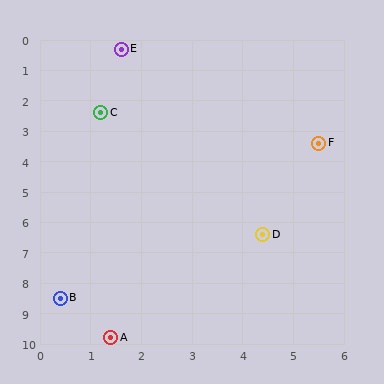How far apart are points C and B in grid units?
Points C and B are about 6.2 grid units apart.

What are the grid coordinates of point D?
Point D is at approximately (4.4, 6.4).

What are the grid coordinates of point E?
Point E is at approximately (1.6, 0.3).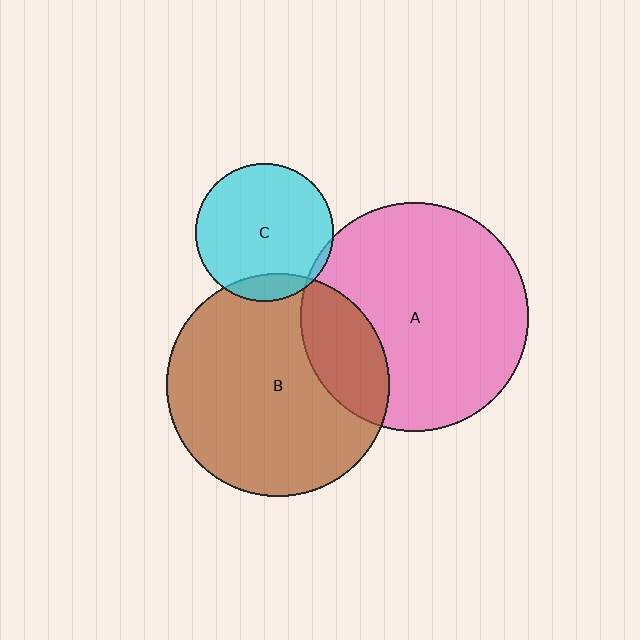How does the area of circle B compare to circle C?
Approximately 2.6 times.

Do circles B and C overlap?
Yes.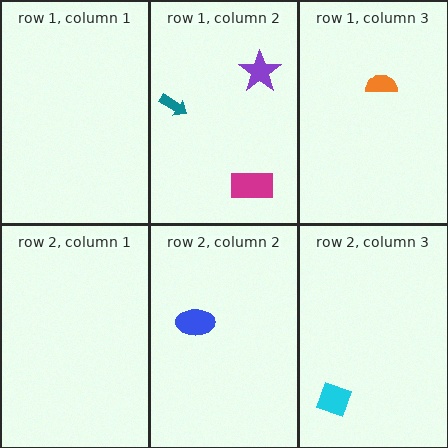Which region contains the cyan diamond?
The row 2, column 3 region.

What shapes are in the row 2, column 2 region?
The blue ellipse.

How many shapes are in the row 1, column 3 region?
1.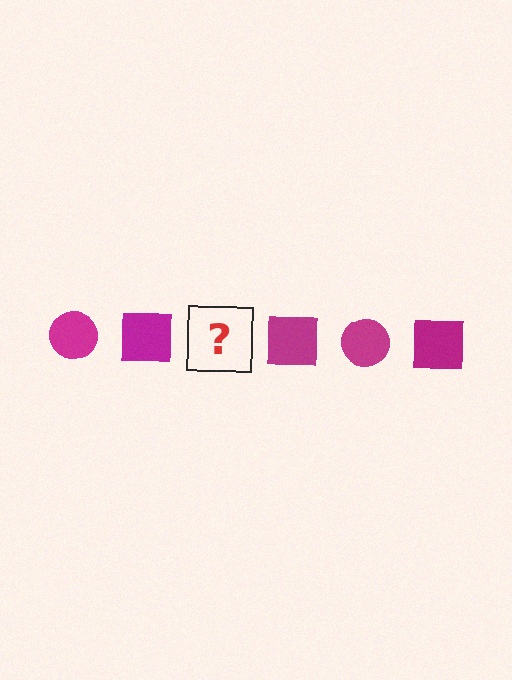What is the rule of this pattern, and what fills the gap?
The rule is that the pattern cycles through circle, square shapes in magenta. The gap should be filled with a magenta circle.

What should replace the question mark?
The question mark should be replaced with a magenta circle.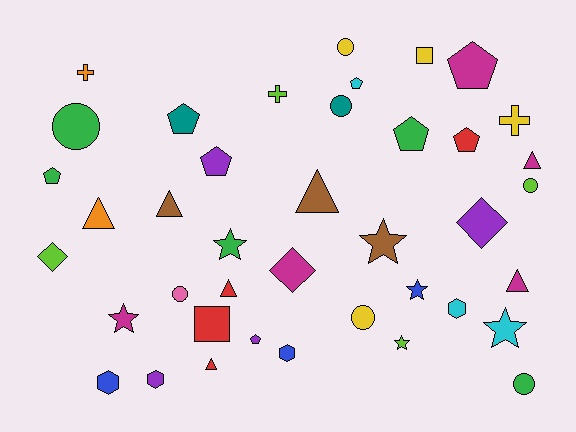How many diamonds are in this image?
There are 3 diamonds.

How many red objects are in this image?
There are 4 red objects.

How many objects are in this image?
There are 40 objects.